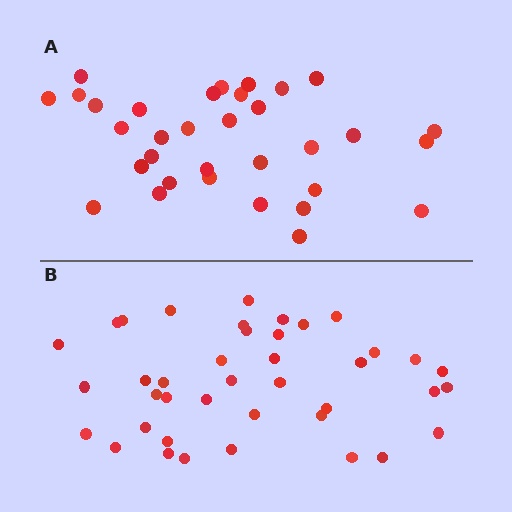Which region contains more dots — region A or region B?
Region B (the bottom region) has more dots.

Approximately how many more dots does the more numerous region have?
Region B has roughly 8 or so more dots than region A.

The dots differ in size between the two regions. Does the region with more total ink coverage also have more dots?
No. Region A has more total ink coverage because its dots are larger, but region B actually contains more individual dots. Total area can be misleading — the number of items is what matters here.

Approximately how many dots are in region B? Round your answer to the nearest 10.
About 40 dots.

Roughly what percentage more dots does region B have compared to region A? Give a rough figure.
About 20% more.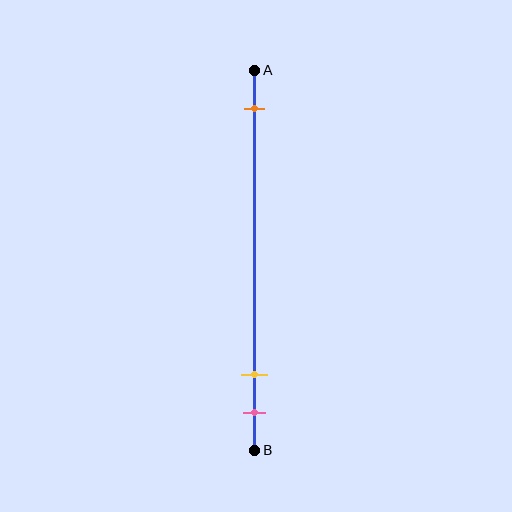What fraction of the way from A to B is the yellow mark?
The yellow mark is approximately 80% (0.8) of the way from A to B.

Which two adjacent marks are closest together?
The yellow and pink marks are the closest adjacent pair.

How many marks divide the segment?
There are 3 marks dividing the segment.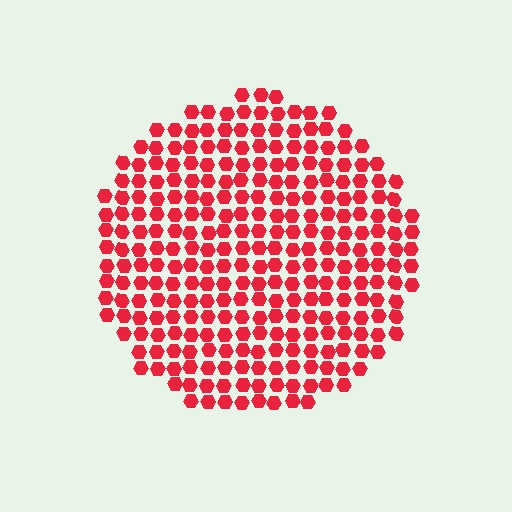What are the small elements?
The small elements are hexagons.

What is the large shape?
The large shape is a circle.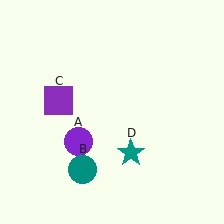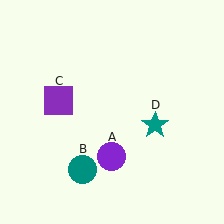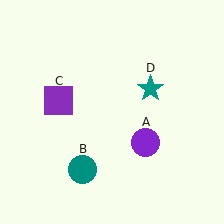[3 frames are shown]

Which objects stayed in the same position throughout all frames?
Teal circle (object B) and purple square (object C) remained stationary.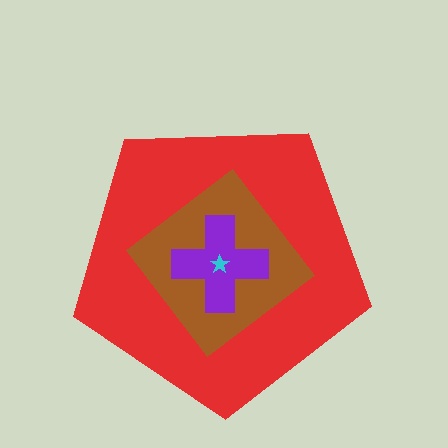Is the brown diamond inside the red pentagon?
Yes.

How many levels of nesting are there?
4.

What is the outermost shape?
The red pentagon.